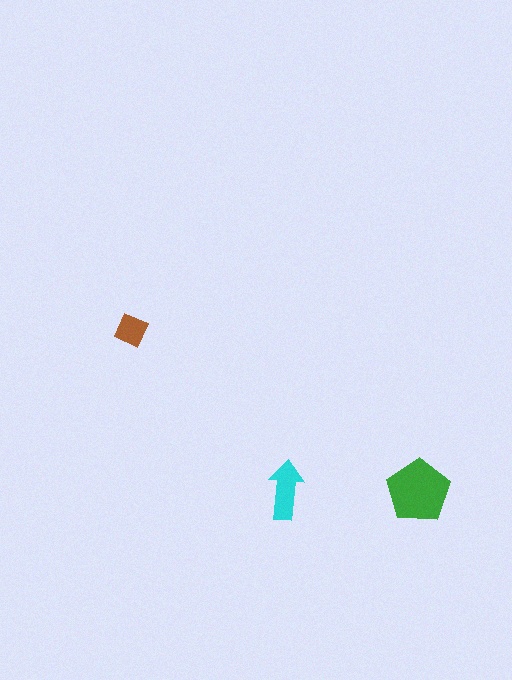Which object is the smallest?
The brown diamond.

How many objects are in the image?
There are 3 objects in the image.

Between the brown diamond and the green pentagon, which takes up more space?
The green pentagon.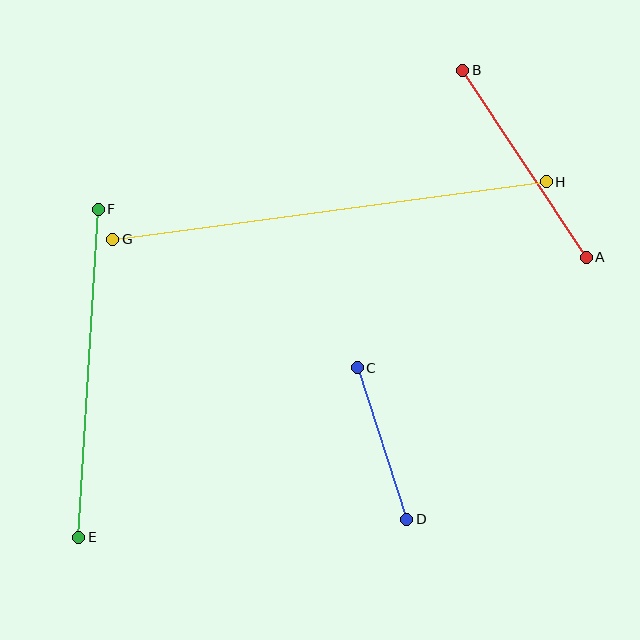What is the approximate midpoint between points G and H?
The midpoint is at approximately (330, 210) pixels.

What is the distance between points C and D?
The distance is approximately 159 pixels.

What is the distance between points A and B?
The distance is approximately 224 pixels.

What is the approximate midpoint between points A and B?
The midpoint is at approximately (524, 164) pixels.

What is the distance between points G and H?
The distance is approximately 437 pixels.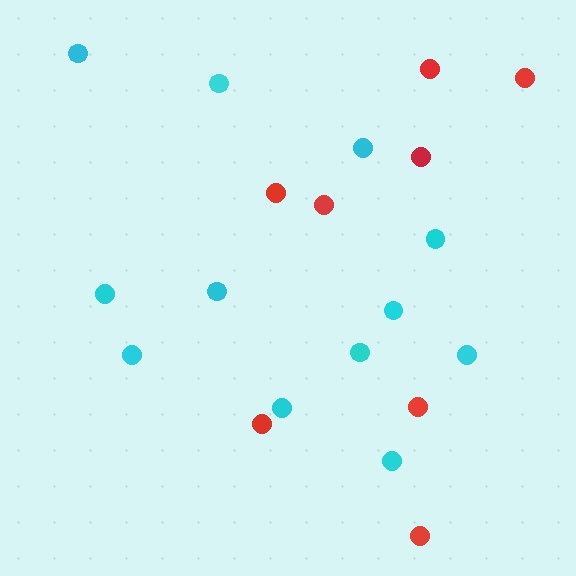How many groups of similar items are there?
There are 2 groups: one group of red circles (8) and one group of cyan circles (12).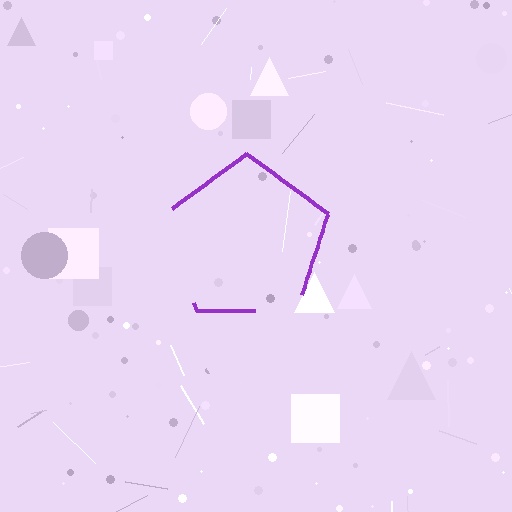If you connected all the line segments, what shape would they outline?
They would outline a pentagon.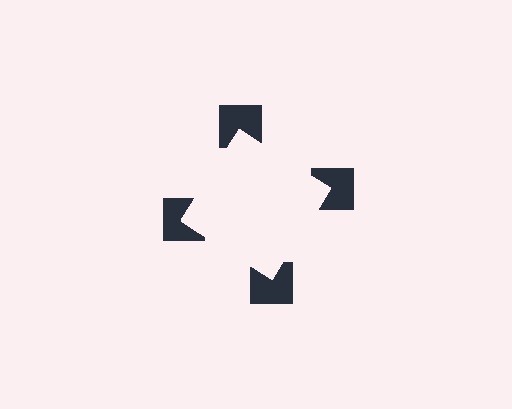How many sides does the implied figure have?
4 sides.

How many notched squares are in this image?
There are 4 — one at each vertex of the illusory square.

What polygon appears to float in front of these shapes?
An illusory square — its edges are inferred from the aligned wedge cuts in the notched squares, not physically drawn.